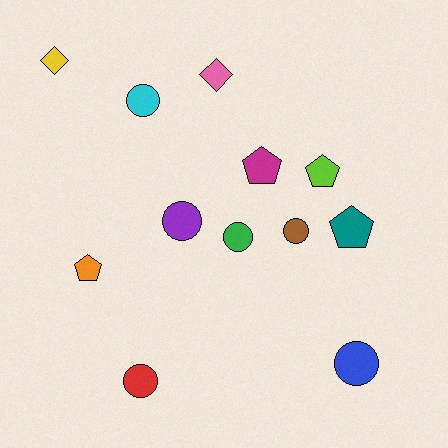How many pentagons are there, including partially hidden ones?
There are 4 pentagons.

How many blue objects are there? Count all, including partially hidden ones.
There is 1 blue object.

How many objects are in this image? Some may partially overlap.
There are 12 objects.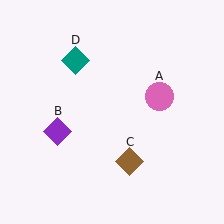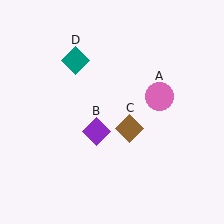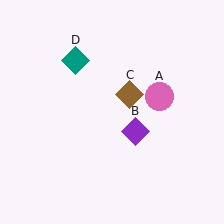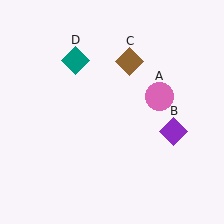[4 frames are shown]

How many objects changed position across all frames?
2 objects changed position: purple diamond (object B), brown diamond (object C).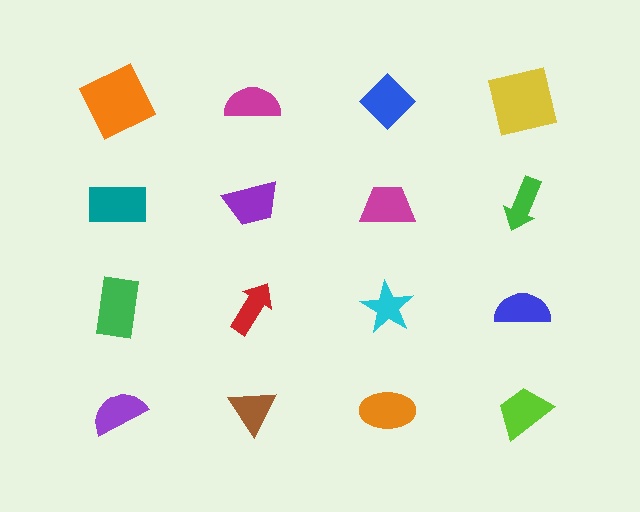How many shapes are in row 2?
4 shapes.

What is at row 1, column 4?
A yellow square.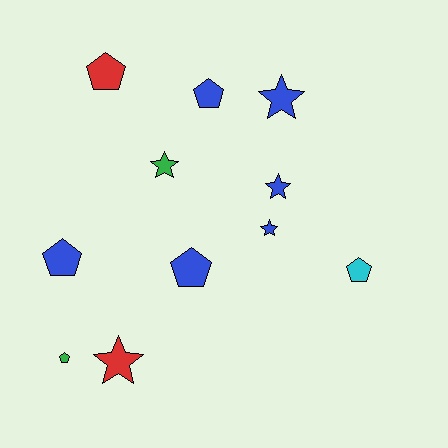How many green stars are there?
There is 1 green star.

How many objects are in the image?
There are 11 objects.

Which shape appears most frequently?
Pentagon, with 6 objects.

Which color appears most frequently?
Blue, with 6 objects.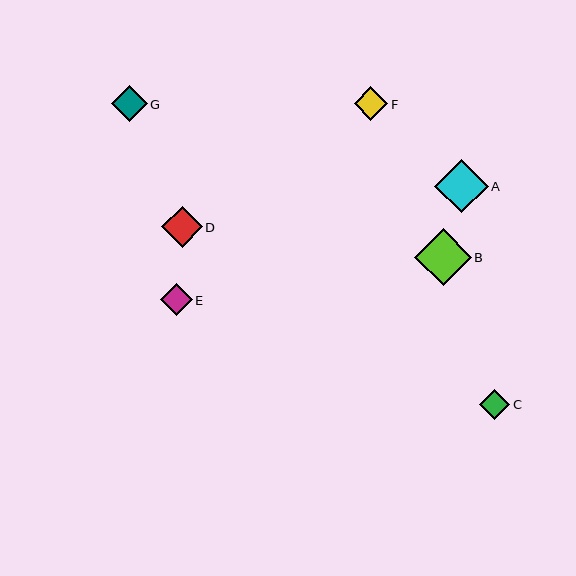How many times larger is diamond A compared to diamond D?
Diamond A is approximately 1.3 times the size of diamond D.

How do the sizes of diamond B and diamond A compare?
Diamond B and diamond A are approximately the same size.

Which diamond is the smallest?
Diamond C is the smallest with a size of approximately 30 pixels.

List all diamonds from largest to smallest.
From largest to smallest: B, A, D, G, F, E, C.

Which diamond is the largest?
Diamond B is the largest with a size of approximately 57 pixels.